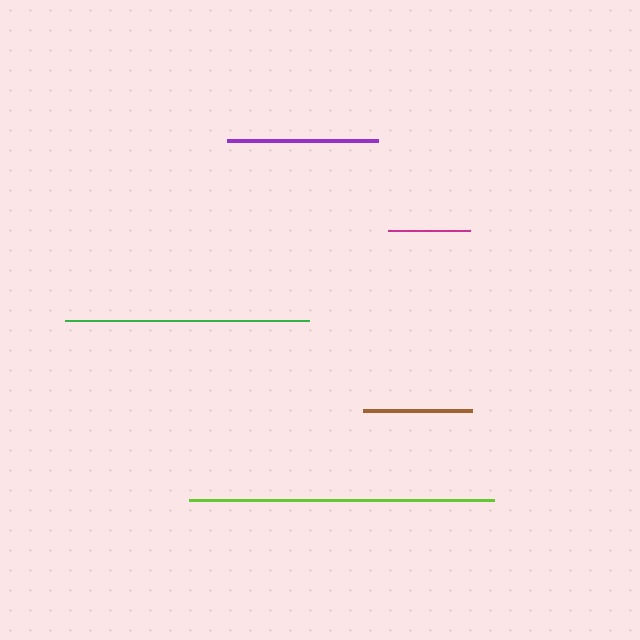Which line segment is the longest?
The lime line is the longest at approximately 304 pixels.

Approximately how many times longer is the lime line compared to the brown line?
The lime line is approximately 2.8 times the length of the brown line.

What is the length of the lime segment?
The lime segment is approximately 304 pixels long.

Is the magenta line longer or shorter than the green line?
The green line is longer than the magenta line.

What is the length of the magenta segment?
The magenta segment is approximately 82 pixels long.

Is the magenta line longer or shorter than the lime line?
The lime line is longer than the magenta line.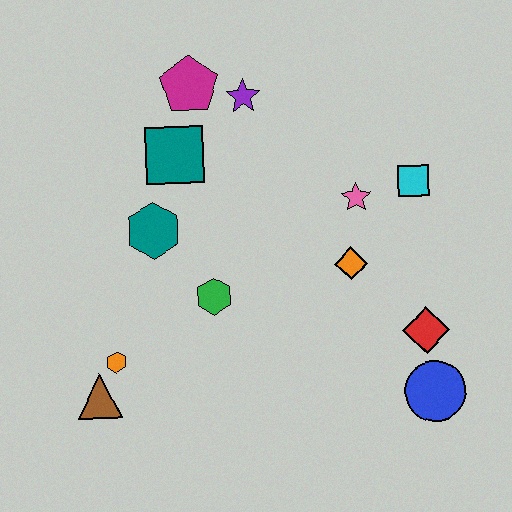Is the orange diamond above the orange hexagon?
Yes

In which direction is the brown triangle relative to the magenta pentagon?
The brown triangle is below the magenta pentagon.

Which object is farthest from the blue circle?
The magenta pentagon is farthest from the blue circle.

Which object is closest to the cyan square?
The pink star is closest to the cyan square.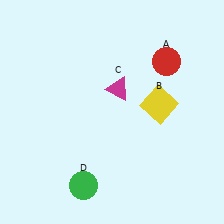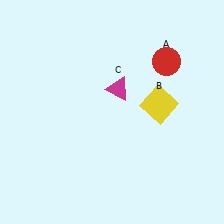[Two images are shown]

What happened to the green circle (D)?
The green circle (D) was removed in Image 2. It was in the bottom-left area of Image 1.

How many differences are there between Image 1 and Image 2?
There is 1 difference between the two images.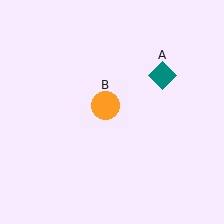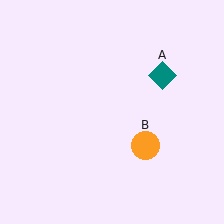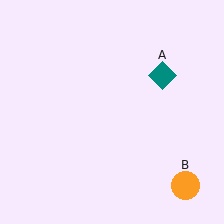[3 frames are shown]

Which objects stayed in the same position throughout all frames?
Teal diamond (object A) remained stationary.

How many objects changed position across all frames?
1 object changed position: orange circle (object B).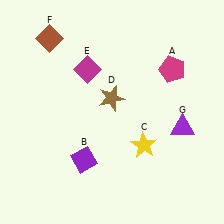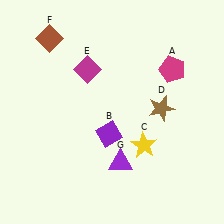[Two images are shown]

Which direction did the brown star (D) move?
The brown star (D) moved right.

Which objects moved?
The objects that moved are: the purple diamond (B), the brown star (D), the purple triangle (G).